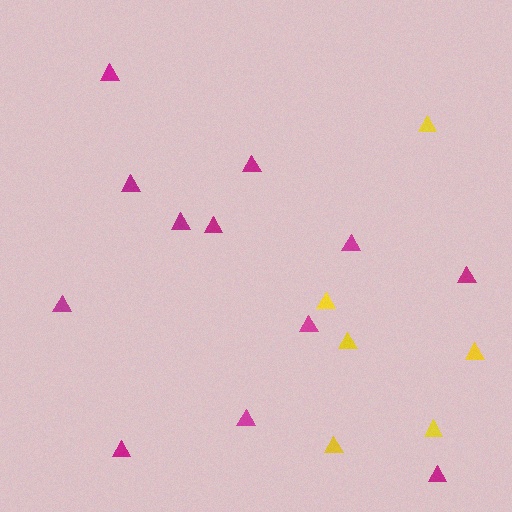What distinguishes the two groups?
There are 2 groups: one group of yellow triangles (6) and one group of magenta triangles (12).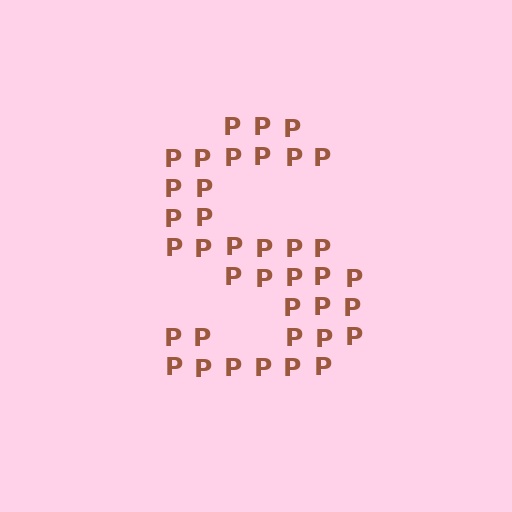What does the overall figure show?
The overall figure shows the letter S.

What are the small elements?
The small elements are letter P's.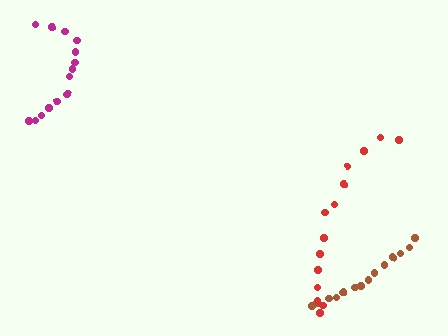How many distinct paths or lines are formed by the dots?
There are 3 distinct paths.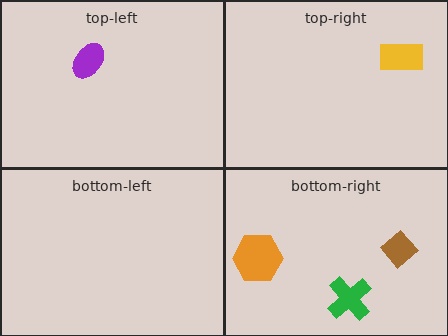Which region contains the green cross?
The bottom-right region.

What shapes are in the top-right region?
The yellow rectangle.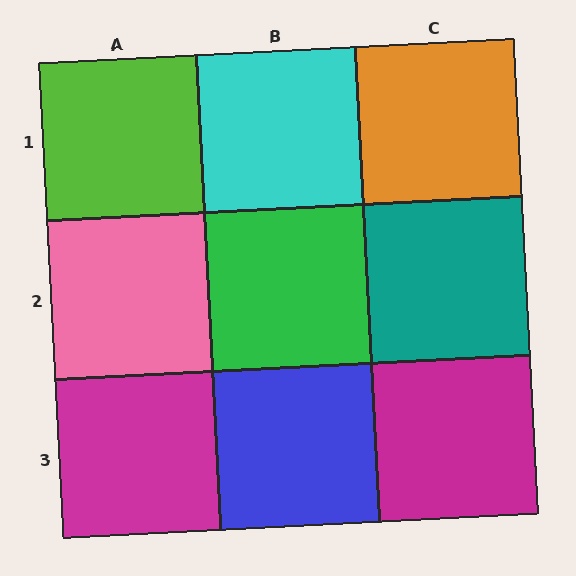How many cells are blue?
1 cell is blue.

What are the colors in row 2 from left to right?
Pink, green, teal.